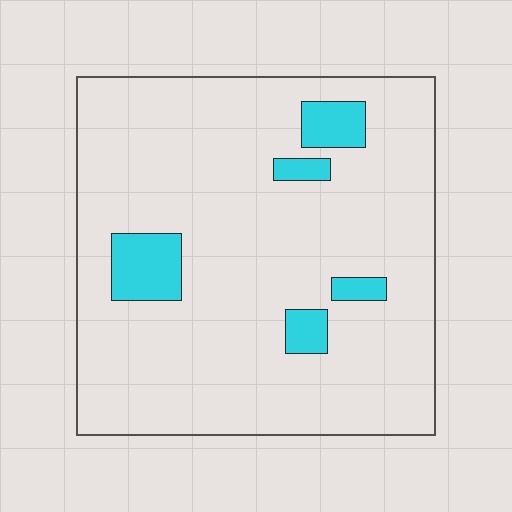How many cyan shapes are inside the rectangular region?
5.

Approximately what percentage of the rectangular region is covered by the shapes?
Approximately 10%.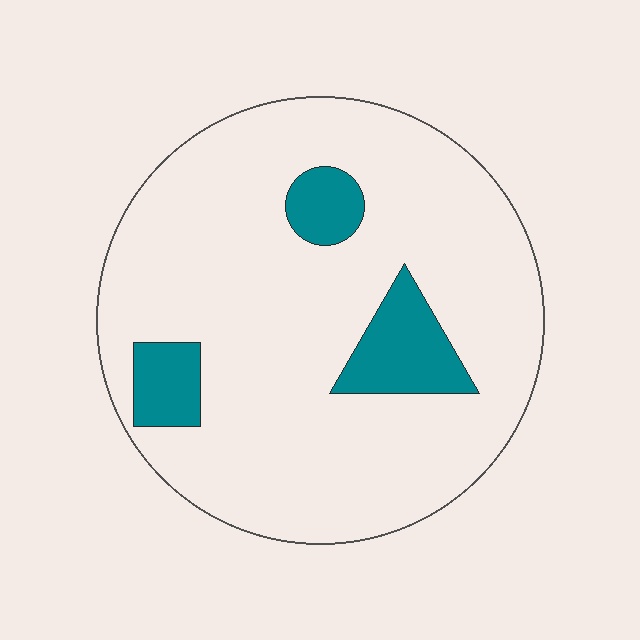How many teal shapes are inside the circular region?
3.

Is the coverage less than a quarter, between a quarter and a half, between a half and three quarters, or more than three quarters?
Less than a quarter.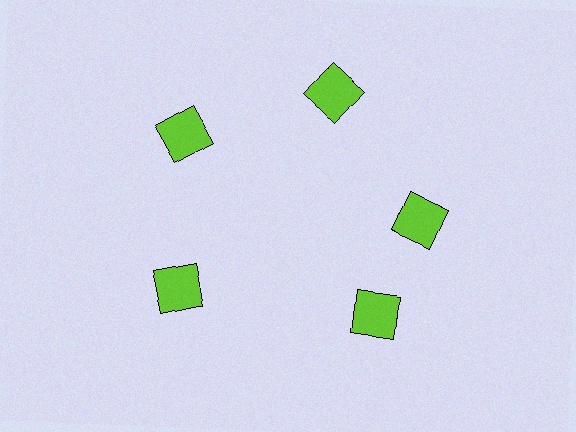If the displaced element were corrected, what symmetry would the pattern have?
It would have 5-fold rotational symmetry — the pattern would map onto itself every 72 degrees.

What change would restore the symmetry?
The symmetry would be restored by rotating it back into even spacing with its neighbors so that all 5 squares sit at equal angles and equal distance from the center.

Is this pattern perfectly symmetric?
No. The 5 lime squares are arranged in a ring, but one element near the 5 o'clock position is rotated out of alignment along the ring, breaking the 5-fold rotational symmetry.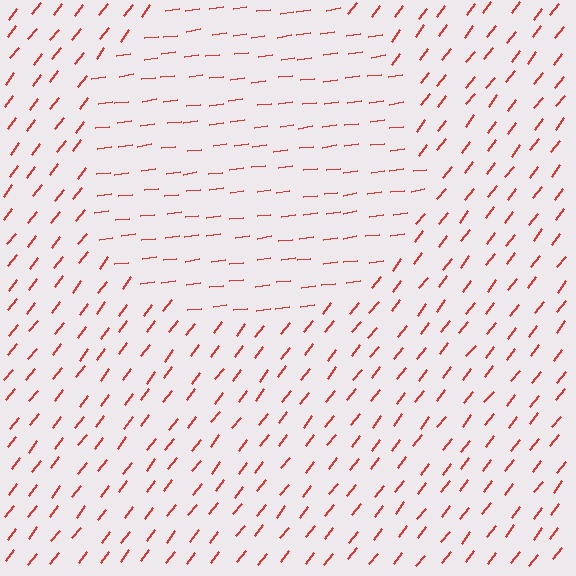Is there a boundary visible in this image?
Yes, there is a texture boundary formed by a change in line orientation.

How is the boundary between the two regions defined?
The boundary is defined purely by a change in line orientation (approximately 45 degrees difference). All lines are the same color and thickness.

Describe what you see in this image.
The image is filled with small red line segments. A circle region in the image has lines oriented differently from the surrounding lines, creating a visible texture boundary.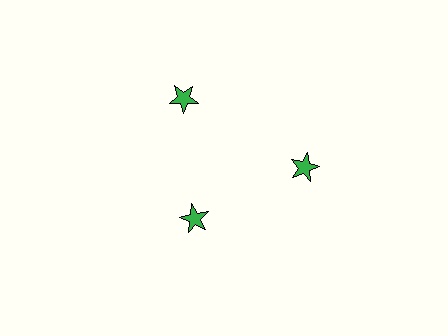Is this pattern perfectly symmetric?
No. The 3 green stars are arranged in a ring, but one element near the 7 o'clock position is pulled inward toward the center, breaking the 3-fold rotational symmetry.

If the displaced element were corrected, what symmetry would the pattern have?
It would have 3-fold rotational symmetry — the pattern would map onto itself every 120 degrees.